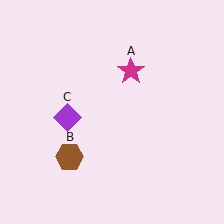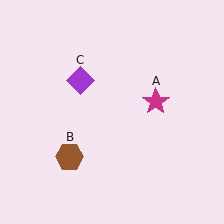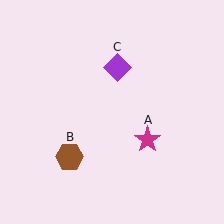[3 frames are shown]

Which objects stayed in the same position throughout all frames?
Brown hexagon (object B) remained stationary.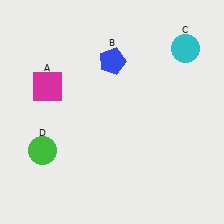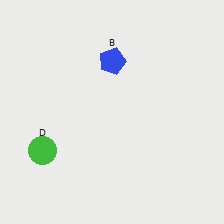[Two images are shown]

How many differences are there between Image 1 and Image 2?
There are 2 differences between the two images.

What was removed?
The cyan circle (C), the magenta square (A) were removed in Image 2.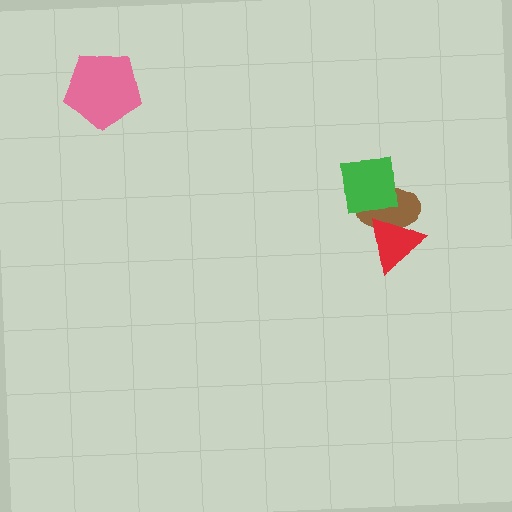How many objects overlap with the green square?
1 object overlaps with the green square.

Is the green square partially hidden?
No, no other shape covers it.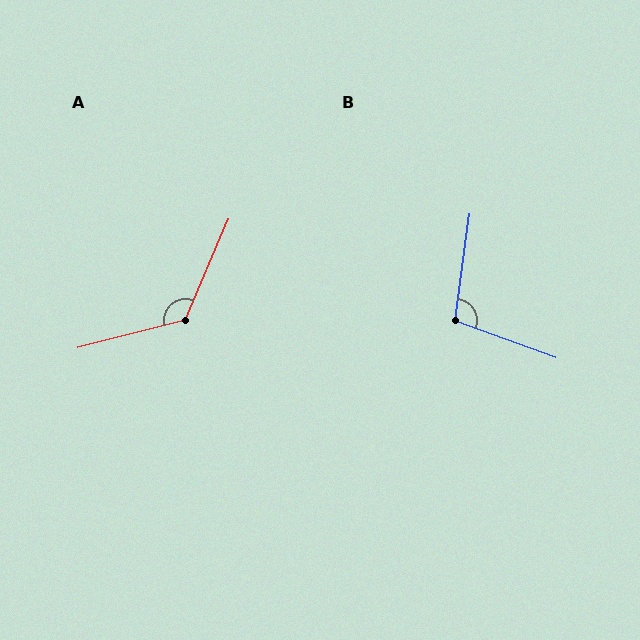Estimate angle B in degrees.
Approximately 102 degrees.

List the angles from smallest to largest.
B (102°), A (128°).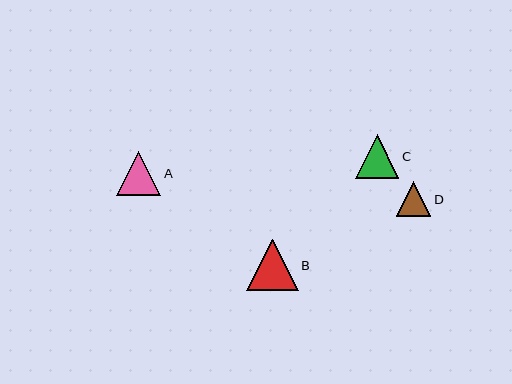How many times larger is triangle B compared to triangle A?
Triangle B is approximately 1.2 times the size of triangle A.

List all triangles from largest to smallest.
From largest to smallest: B, A, C, D.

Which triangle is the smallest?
Triangle D is the smallest with a size of approximately 34 pixels.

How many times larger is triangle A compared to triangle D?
Triangle A is approximately 1.3 times the size of triangle D.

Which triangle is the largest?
Triangle B is the largest with a size of approximately 52 pixels.